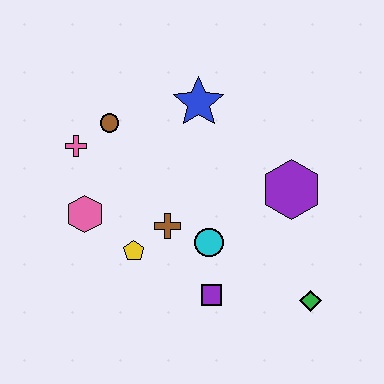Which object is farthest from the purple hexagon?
The pink cross is farthest from the purple hexagon.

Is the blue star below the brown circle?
No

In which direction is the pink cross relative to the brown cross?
The pink cross is to the left of the brown cross.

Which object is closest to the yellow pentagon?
The brown cross is closest to the yellow pentagon.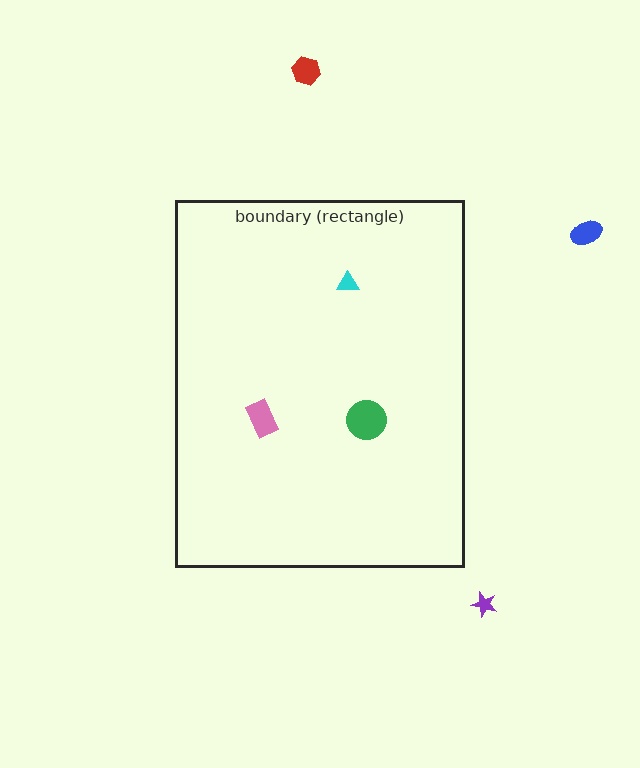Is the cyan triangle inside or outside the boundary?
Inside.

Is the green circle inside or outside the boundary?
Inside.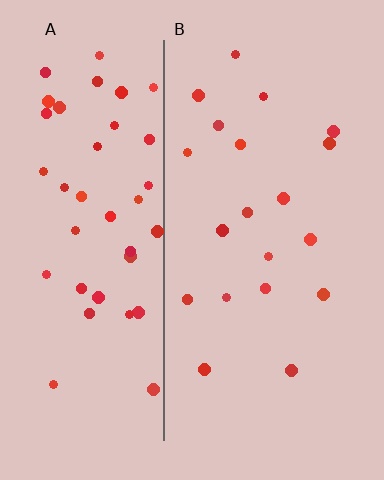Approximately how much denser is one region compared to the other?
Approximately 2.3× — region A over region B.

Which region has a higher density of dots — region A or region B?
A (the left).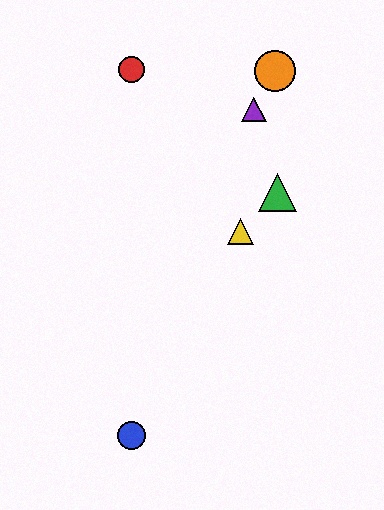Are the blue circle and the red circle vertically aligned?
Yes, both are at x≈132.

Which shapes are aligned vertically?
The red circle, the blue circle are aligned vertically.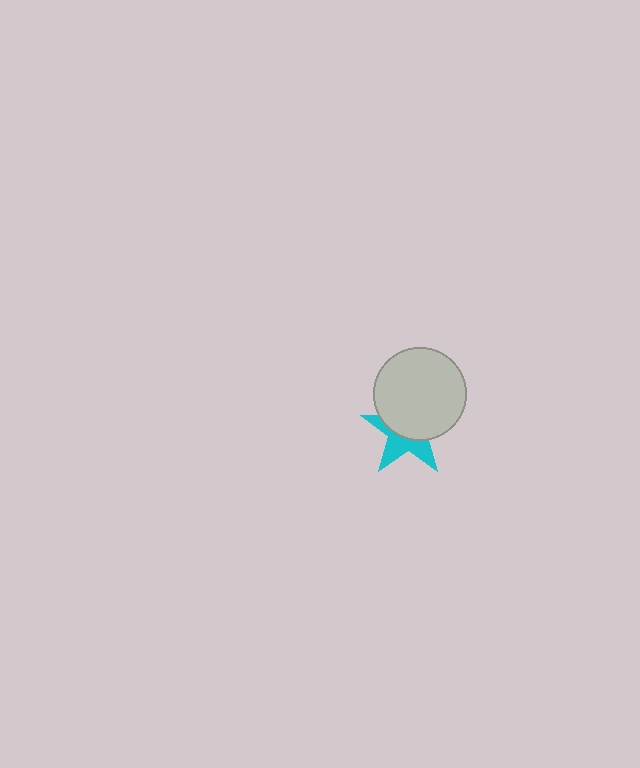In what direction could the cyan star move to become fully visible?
The cyan star could move down. That would shift it out from behind the light gray circle entirely.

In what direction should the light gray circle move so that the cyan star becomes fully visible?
The light gray circle should move up. That is the shortest direction to clear the overlap and leave the cyan star fully visible.